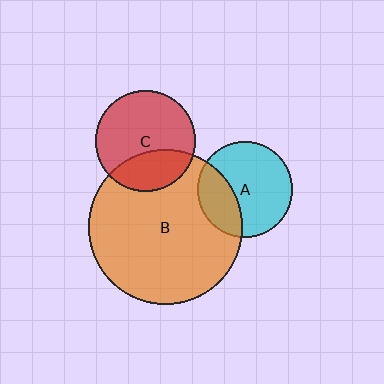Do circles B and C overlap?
Yes.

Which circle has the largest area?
Circle B (orange).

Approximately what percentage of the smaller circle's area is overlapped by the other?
Approximately 30%.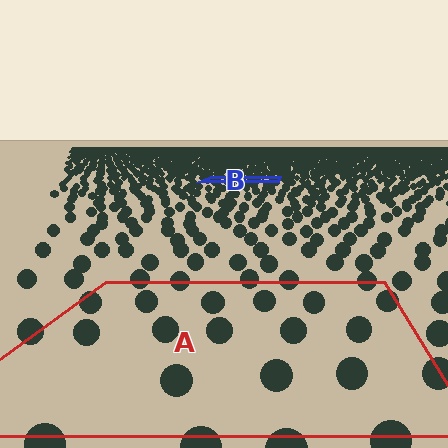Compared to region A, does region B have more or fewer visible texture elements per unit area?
Region B has more texture elements per unit area — they are packed more densely because it is farther away.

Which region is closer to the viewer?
Region A is closer. The texture elements there are larger and more spread out.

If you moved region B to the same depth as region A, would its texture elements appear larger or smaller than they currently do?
They would appear larger. At a closer depth, the same texture elements are projected at a bigger on-screen size.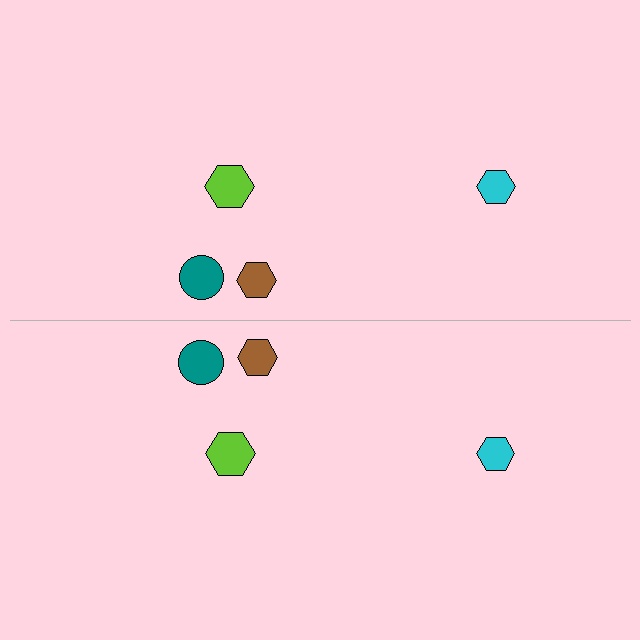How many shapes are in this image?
There are 8 shapes in this image.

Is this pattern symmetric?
Yes, this pattern has bilateral (reflection) symmetry.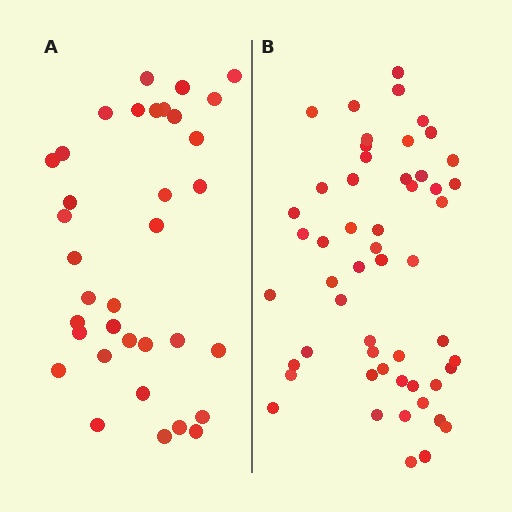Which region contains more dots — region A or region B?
Region B (the right region) has more dots.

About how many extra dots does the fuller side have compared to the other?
Region B has approximately 20 more dots than region A.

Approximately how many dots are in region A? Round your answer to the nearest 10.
About 40 dots. (The exact count is 35, which rounds to 40.)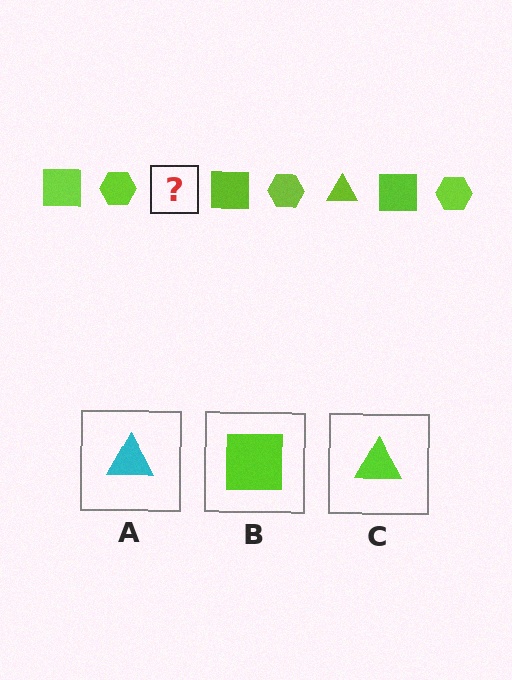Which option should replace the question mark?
Option C.